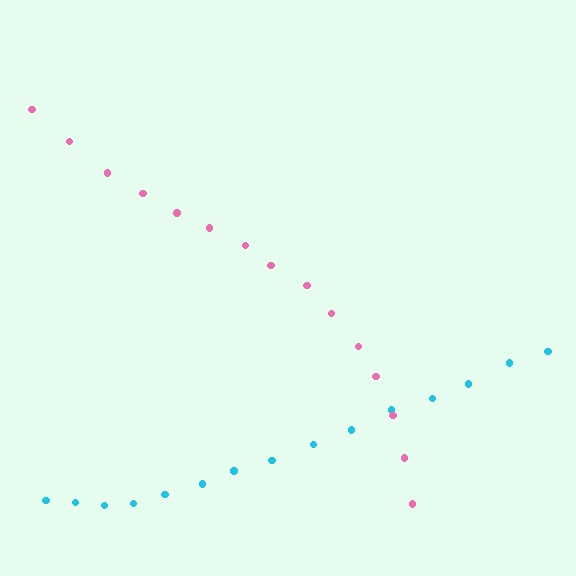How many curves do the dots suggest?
There are 2 distinct paths.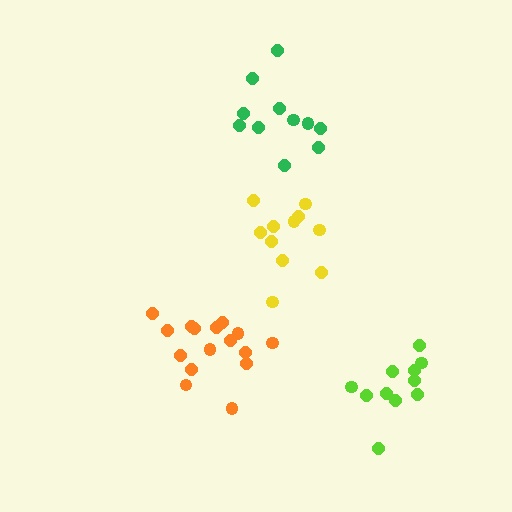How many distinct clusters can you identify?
There are 4 distinct clusters.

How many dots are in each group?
Group 1: 16 dots, Group 2: 11 dots, Group 3: 11 dots, Group 4: 11 dots (49 total).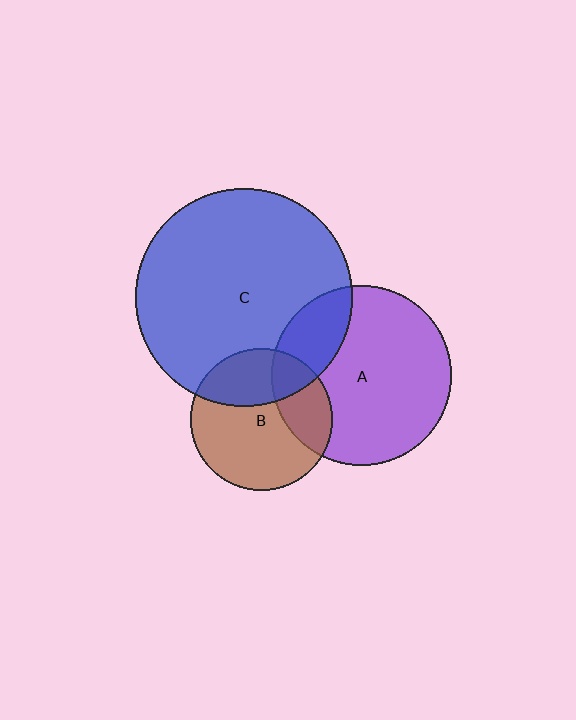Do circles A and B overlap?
Yes.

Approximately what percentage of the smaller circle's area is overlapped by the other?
Approximately 25%.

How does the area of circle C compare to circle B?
Approximately 2.3 times.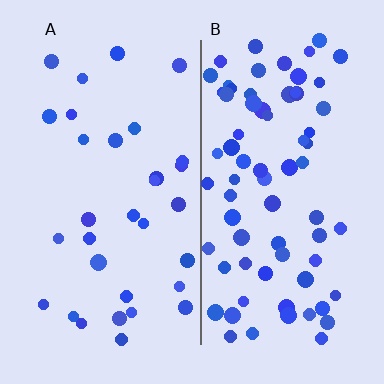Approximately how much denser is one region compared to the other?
Approximately 2.3× — region B over region A.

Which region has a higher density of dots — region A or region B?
B (the right).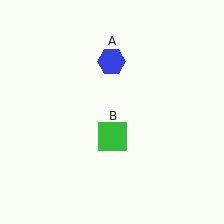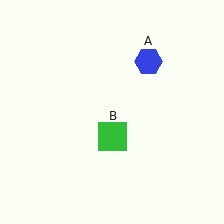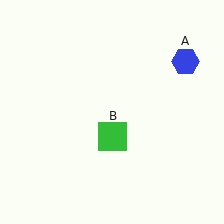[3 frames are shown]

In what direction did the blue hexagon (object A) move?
The blue hexagon (object A) moved right.